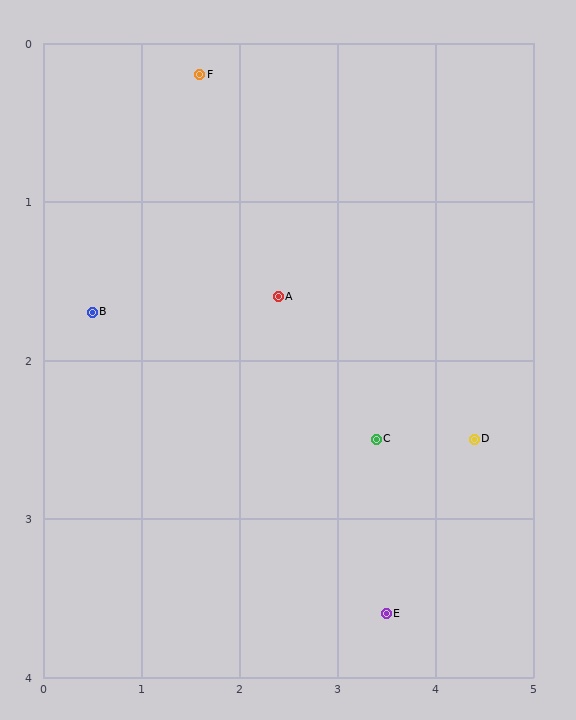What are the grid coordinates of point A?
Point A is at approximately (2.4, 1.6).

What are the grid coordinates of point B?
Point B is at approximately (0.5, 1.7).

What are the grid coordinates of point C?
Point C is at approximately (3.4, 2.5).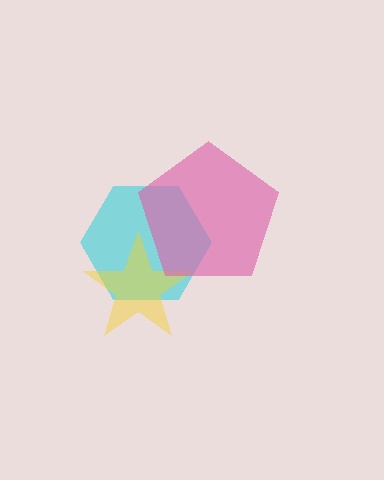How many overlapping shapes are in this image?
There are 3 overlapping shapes in the image.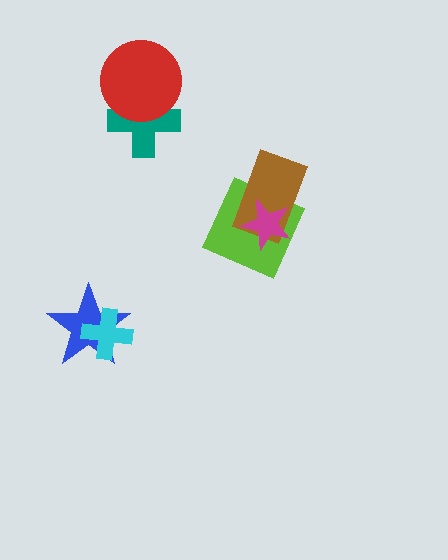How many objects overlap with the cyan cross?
1 object overlaps with the cyan cross.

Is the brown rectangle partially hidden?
Yes, it is partially covered by another shape.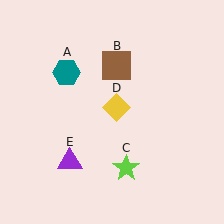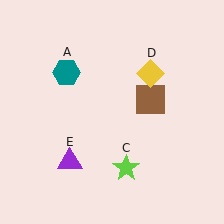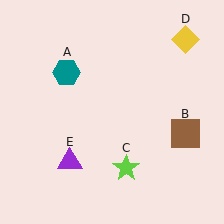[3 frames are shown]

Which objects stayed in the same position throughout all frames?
Teal hexagon (object A) and lime star (object C) and purple triangle (object E) remained stationary.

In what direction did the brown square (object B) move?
The brown square (object B) moved down and to the right.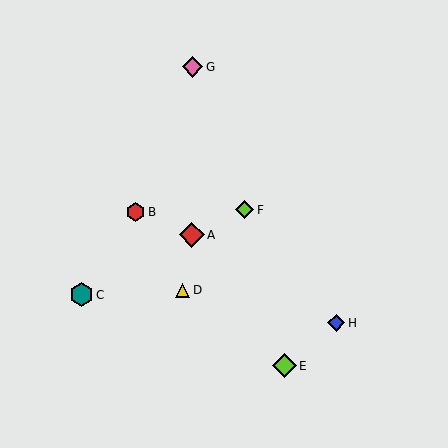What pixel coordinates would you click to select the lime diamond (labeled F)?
Click at (244, 210) to select the lime diamond F.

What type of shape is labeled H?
Shape H is a blue diamond.